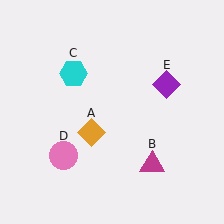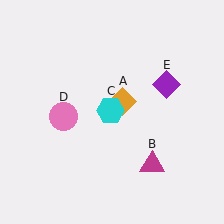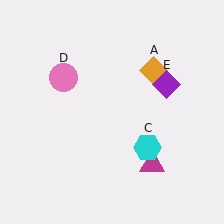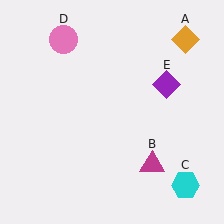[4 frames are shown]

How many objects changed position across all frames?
3 objects changed position: orange diamond (object A), cyan hexagon (object C), pink circle (object D).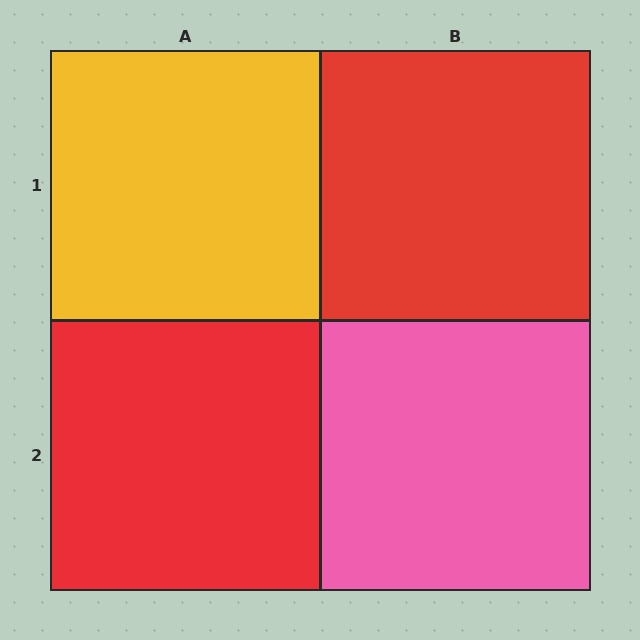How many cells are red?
2 cells are red.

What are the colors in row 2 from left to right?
Red, pink.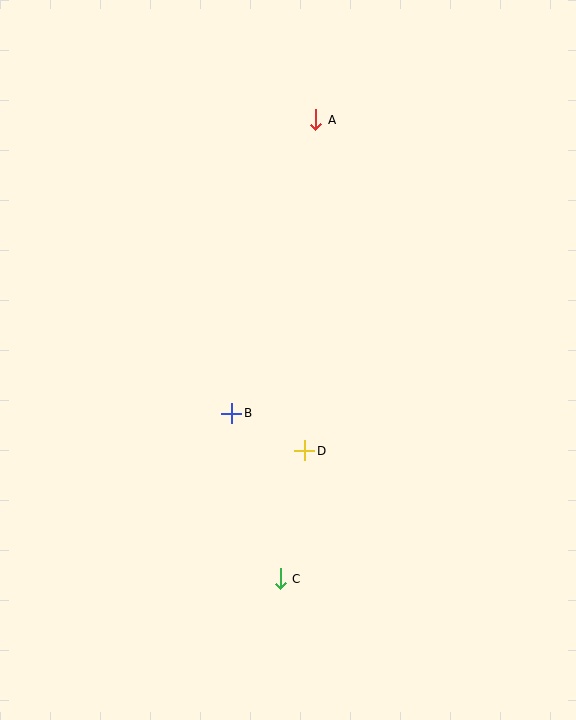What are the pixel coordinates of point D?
Point D is at (305, 451).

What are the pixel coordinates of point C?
Point C is at (280, 579).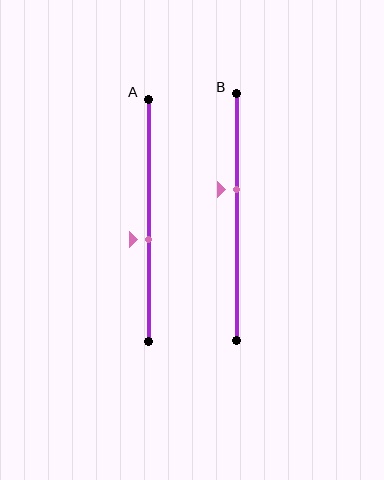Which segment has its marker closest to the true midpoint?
Segment A has its marker closest to the true midpoint.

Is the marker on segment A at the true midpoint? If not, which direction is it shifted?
No, the marker on segment A is shifted downward by about 8% of the segment length.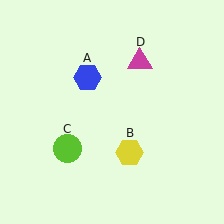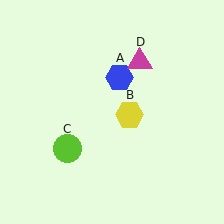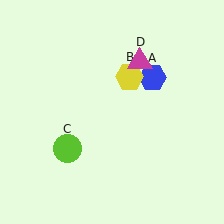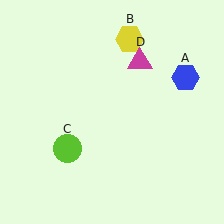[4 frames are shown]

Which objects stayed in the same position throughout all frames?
Lime circle (object C) and magenta triangle (object D) remained stationary.